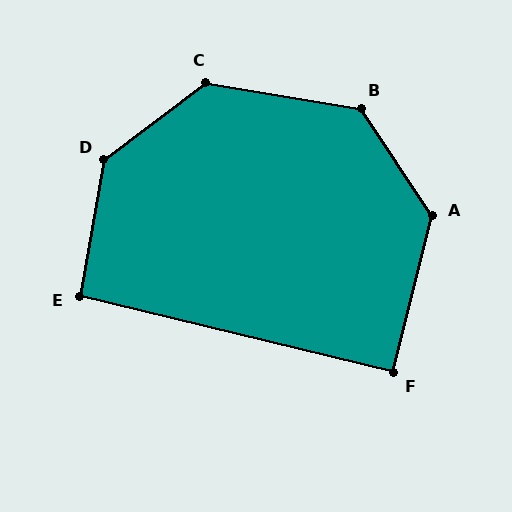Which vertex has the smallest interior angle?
F, at approximately 90 degrees.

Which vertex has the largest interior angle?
D, at approximately 137 degrees.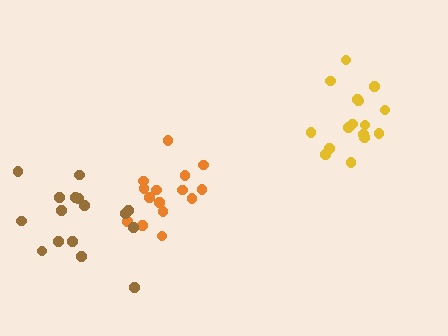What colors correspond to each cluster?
The clusters are colored: orange, yellow, brown.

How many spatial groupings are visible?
There are 3 spatial groupings.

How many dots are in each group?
Group 1: 15 dots, Group 2: 16 dots, Group 3: 16 dots (47 total).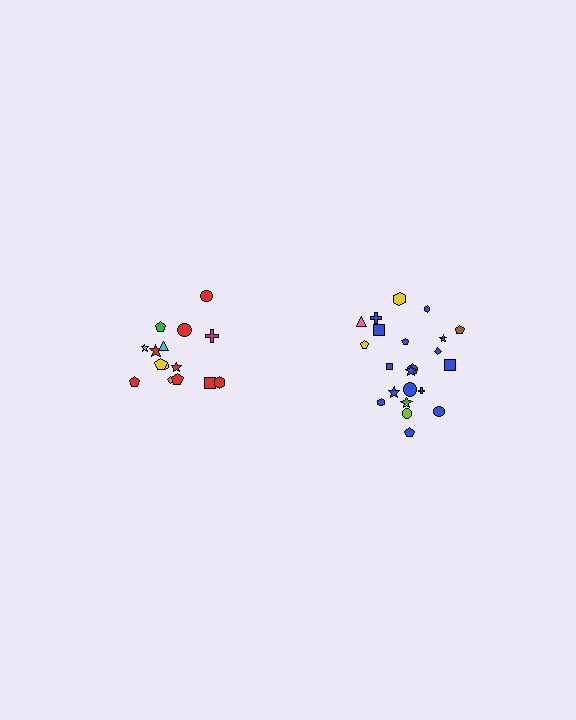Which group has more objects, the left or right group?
The right group.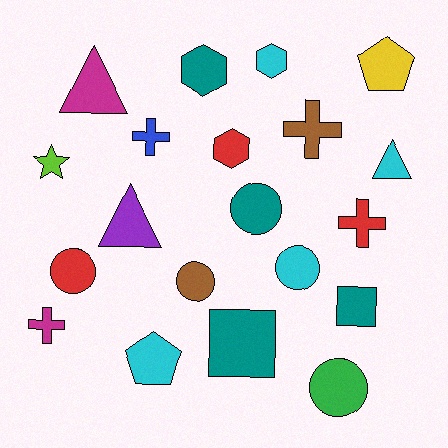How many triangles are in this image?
There are 3 triangles.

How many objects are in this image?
There are 20 objects.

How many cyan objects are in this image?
There are 4 cyan objects.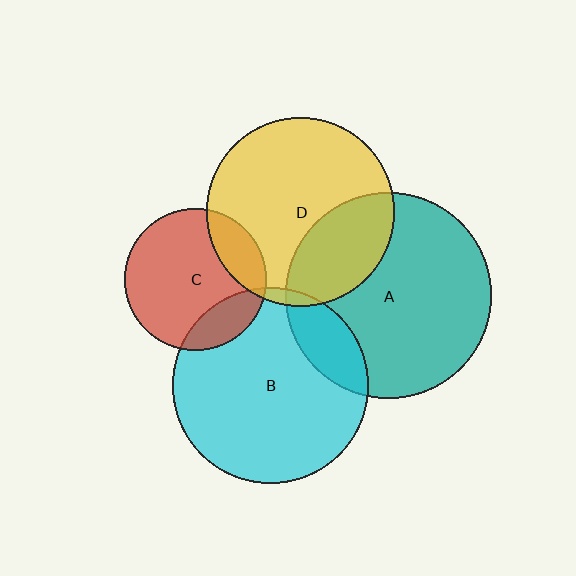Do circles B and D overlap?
Yes.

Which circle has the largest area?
Circle A (teal).